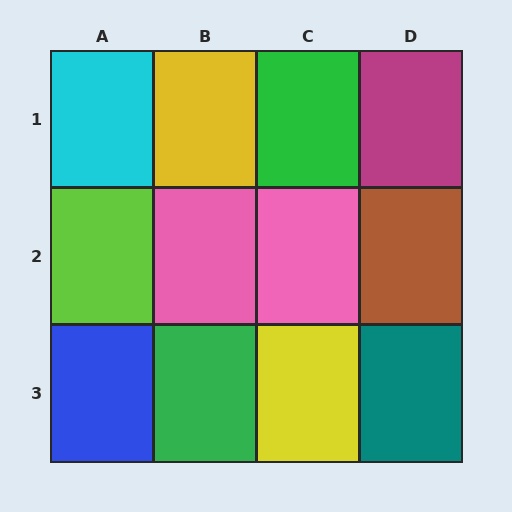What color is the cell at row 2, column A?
Lime.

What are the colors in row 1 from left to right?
Cyan, yellow, green, magenta.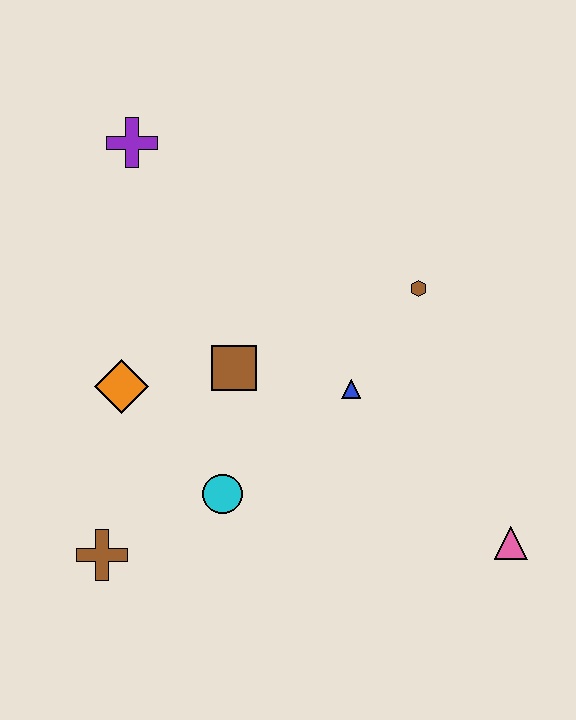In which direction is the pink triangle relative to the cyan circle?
The pink triangle is to the right of the cyan circle.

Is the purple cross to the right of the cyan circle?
No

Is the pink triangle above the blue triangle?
No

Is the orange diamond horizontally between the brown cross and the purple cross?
Yes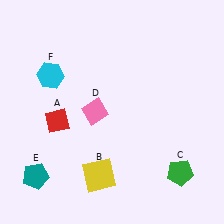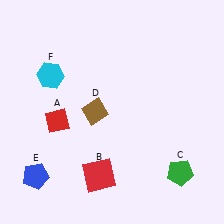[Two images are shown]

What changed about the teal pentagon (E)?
In Image 1, E is teal. In Image 2, it changed to blue.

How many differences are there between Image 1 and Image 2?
There are 3 differences between the two images.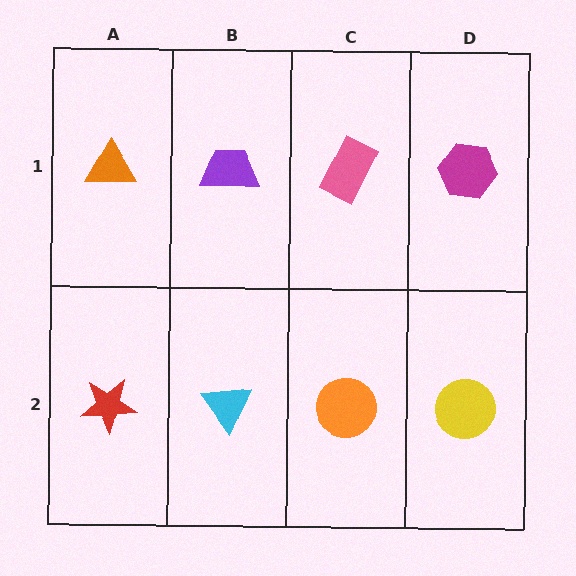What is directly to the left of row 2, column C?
A cyan triangle.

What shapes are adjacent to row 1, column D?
A yellow circle (row 2, column D), a pink rectangle (row 1, column C).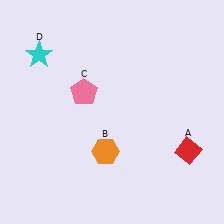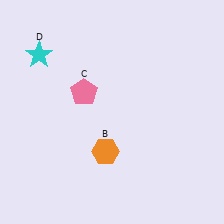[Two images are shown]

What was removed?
The red diamond (A) was removed in Image 2.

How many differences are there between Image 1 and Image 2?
There is 1 difference between the two images.